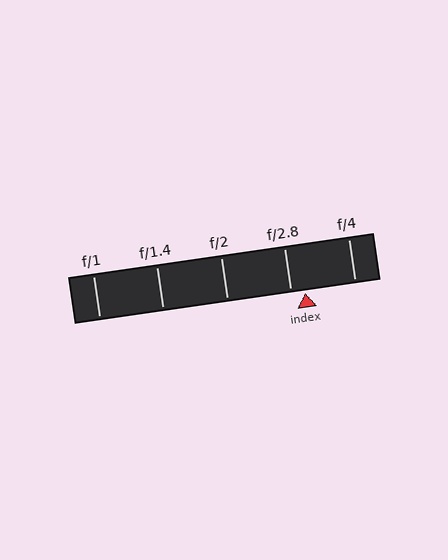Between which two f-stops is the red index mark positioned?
The index mark is between f/2.8 and f/4.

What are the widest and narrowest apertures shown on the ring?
The widest aperture shown is f/1 and the narrowest is f/4.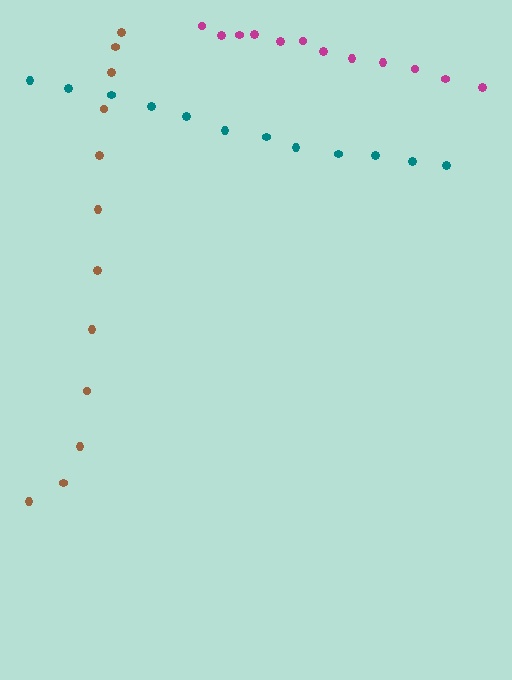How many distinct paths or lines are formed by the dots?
There are 3 distinct paths.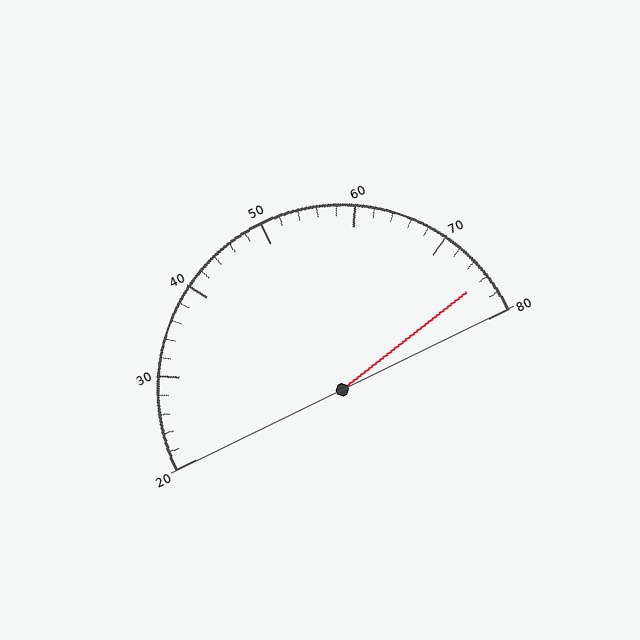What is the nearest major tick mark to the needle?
The nearest major tick mark is 80.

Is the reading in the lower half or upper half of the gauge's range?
The reading is in the upper half of the range (20 to 80).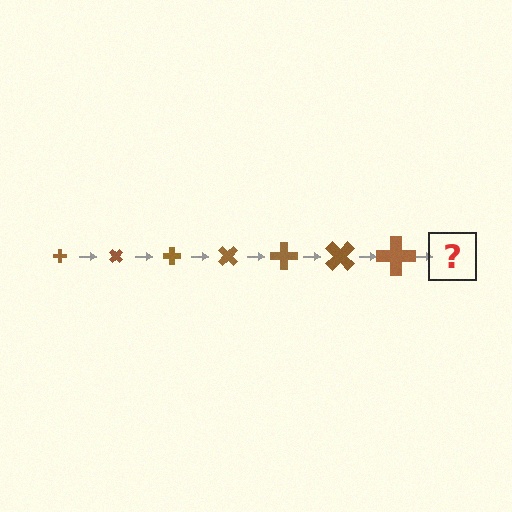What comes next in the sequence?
The next element should be a cross, larger than the previous one and rotated 315 degrees from the start.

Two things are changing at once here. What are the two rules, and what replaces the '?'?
The two rules are that the cross grows larger each step and it rotates 45 degrees each step. The '?' should be a cross, larger than the previous one and rotated 315 degrees from the start.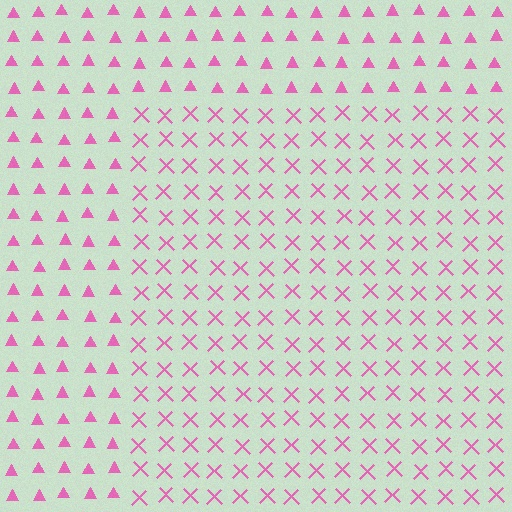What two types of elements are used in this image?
The image uses X marks inside the rectangle region and triangles outside it.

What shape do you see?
I see a rectangle.